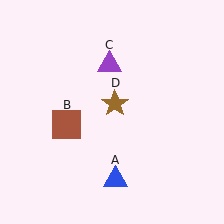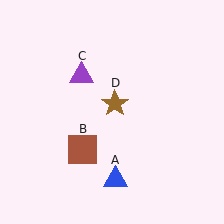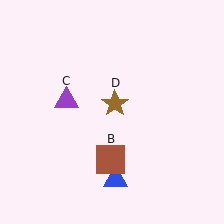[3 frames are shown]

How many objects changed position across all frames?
2 objects changed position: brown square (object B), purple triangle (object C).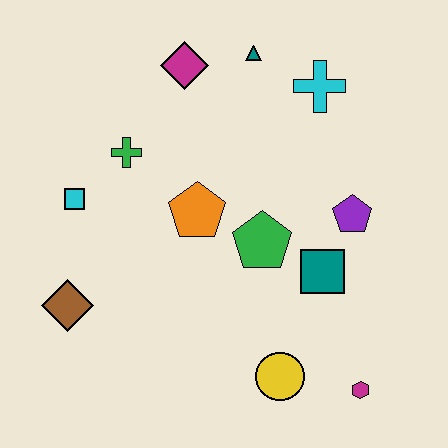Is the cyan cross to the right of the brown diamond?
Yes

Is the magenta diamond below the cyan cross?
No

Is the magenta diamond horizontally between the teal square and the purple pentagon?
No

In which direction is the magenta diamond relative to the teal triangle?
The magenta diamond is to the left of the teal triangle.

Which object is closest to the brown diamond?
The cyan square is closest to the brown diamond.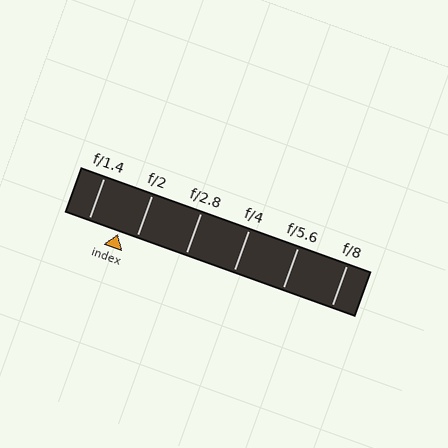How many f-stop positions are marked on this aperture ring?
There are 6 f-stop positions marked.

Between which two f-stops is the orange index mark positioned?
The index mark is between f/1.4 and f/2.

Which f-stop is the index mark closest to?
The index mark is closest to f/2.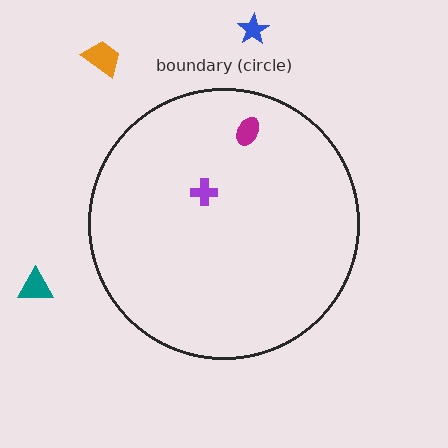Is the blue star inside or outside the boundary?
Outside.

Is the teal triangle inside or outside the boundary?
Outside.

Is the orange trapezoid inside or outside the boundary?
Outside.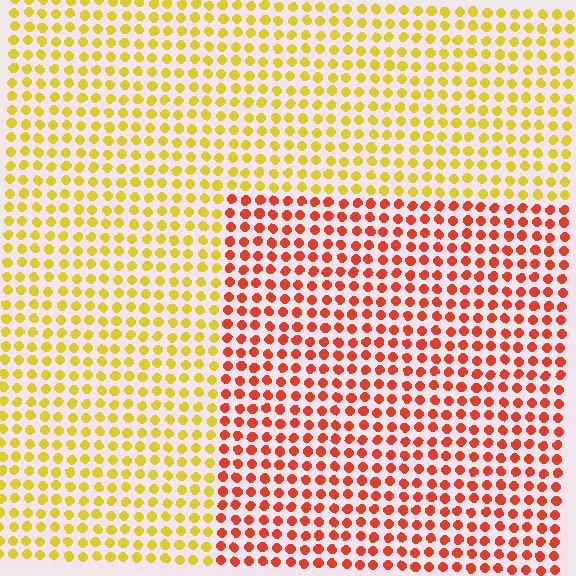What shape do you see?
I see a rectangle.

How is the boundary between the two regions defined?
The boundary is defined purely by a slight shift in hue (about 50 degrees). Spacing, size, and orientation are identical on both sides.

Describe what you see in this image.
The image is filled with small yellow elements in a uniform arrangement. A rectangle-shaped region is visible where the elements are tinted to a slightly different hue, forming a subtle color boundary.